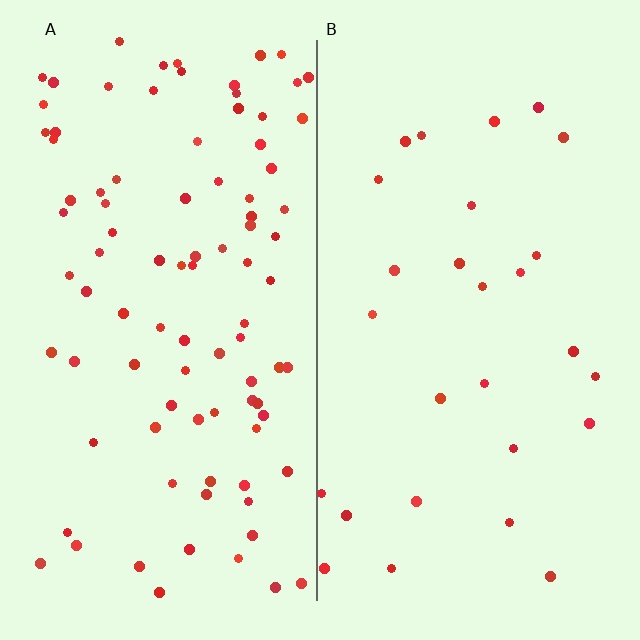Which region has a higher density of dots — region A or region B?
A (the left).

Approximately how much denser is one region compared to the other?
Approximately 3.4× — region A over region B.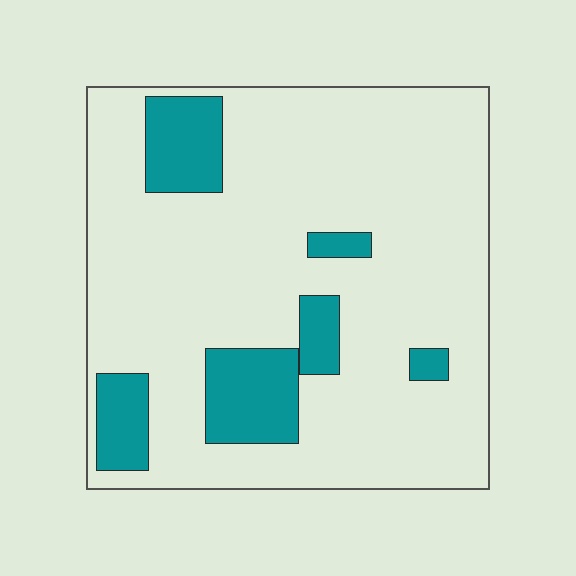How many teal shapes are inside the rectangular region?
6.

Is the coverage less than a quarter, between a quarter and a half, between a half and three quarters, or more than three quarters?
Less than a quarter.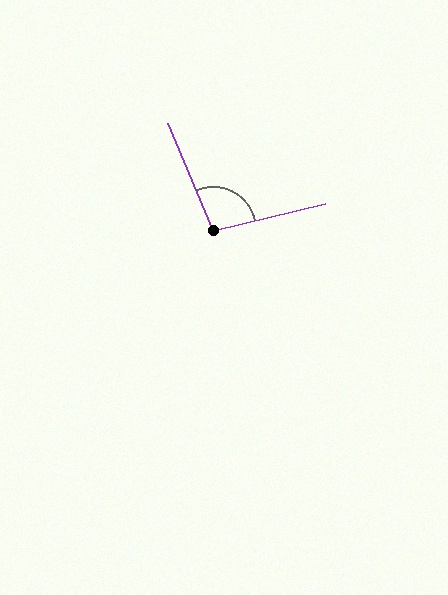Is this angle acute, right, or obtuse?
It is obtuse.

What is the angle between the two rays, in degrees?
Approximately 100 degrees.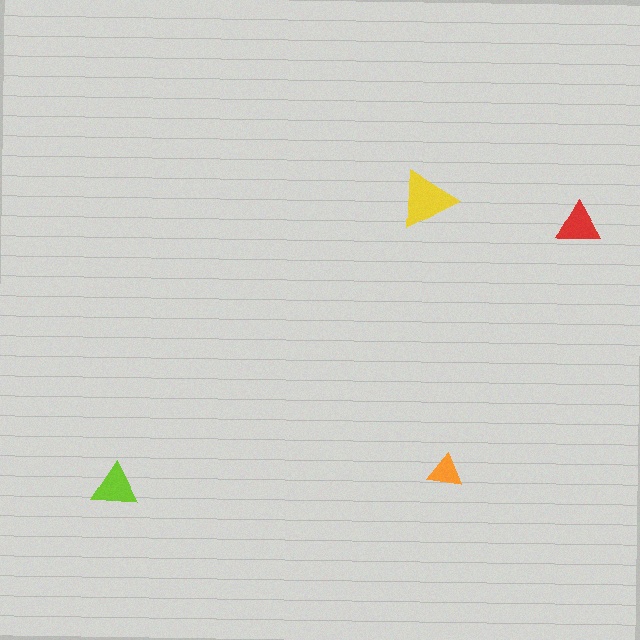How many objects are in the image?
There are 4 objects in the image.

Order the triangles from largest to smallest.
the yellow one, the lime one, the red one, the orange one.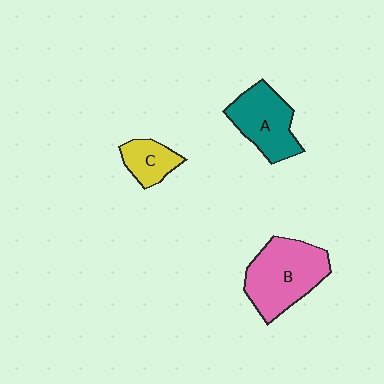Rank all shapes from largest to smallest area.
From largest to smallest: B (pink), A (teal), C (yellow).